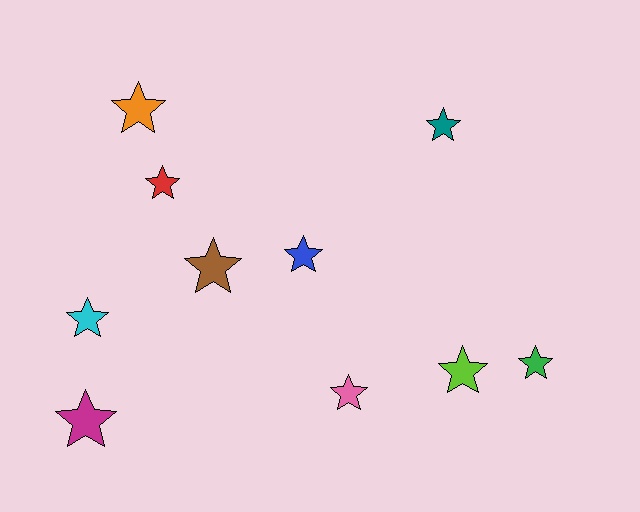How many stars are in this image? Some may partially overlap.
There are 10 stars.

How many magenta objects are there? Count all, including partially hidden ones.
There is 1 magenta object.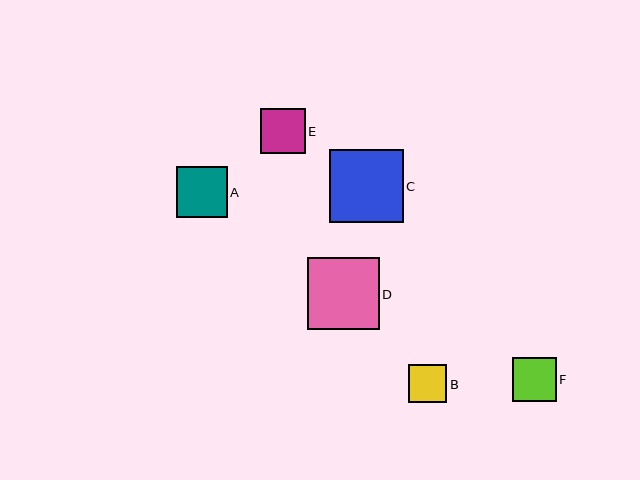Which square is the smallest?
Square B is the smallest with a size of approximately 38 pixels.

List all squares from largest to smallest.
From largest to smallest: C, D, A, E, F, B.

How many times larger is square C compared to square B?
Square C is approximately 1.9 times the size of square B.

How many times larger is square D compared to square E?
Square D is approximately 1.6 times the size of square E.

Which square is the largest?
Square C is the largest with a size of approximately 73 pixels.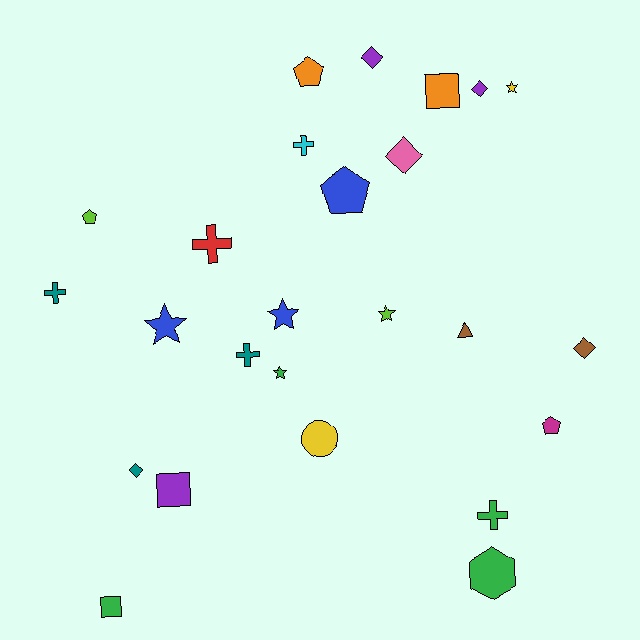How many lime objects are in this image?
There are 2 lime objects.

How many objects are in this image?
There are 25 objects.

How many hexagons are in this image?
There is 1 hexagon.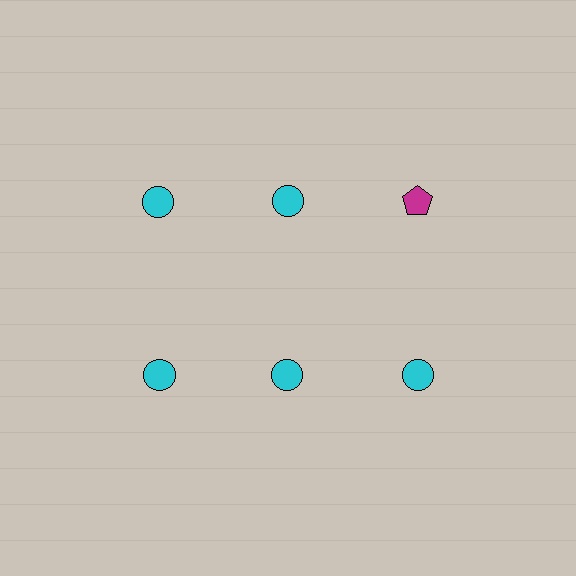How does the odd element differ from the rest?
It differs in both color (magenta instead of cyan) and shape (pentagon instead of circle).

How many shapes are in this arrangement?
There are 6 shapes arranged in a grid pattern.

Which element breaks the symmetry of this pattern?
The magenta pentagon in the top row, center column breaks the symmetry. All other shapes are cyan circles.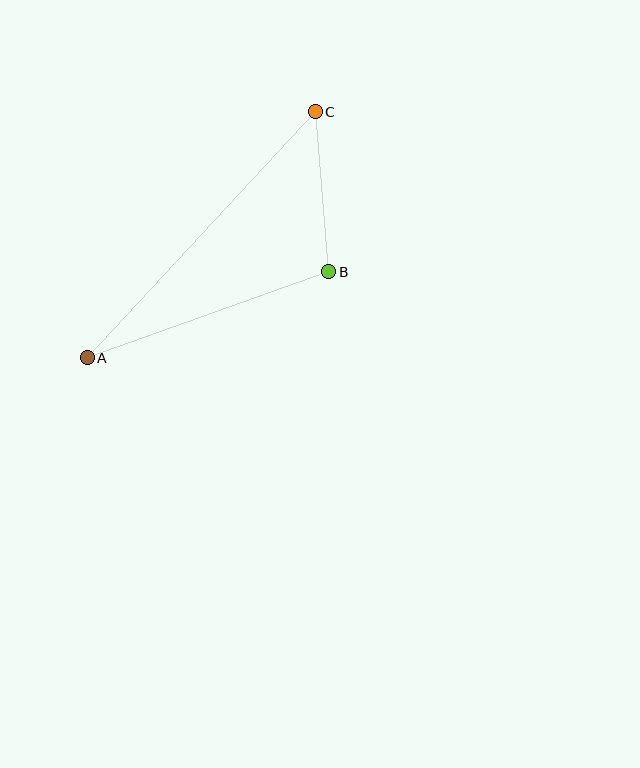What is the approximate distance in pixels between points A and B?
The distance between A and B is approximately 256 pixels.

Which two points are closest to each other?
Points B and C are closest to each other.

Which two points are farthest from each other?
Points A and C are farthest from each other.